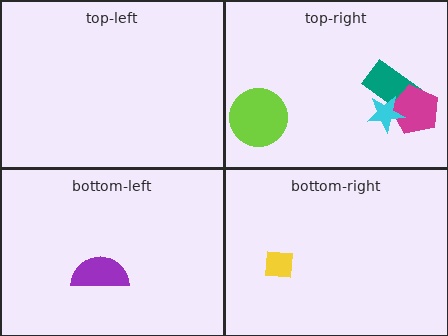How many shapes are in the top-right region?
4.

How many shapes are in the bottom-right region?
1.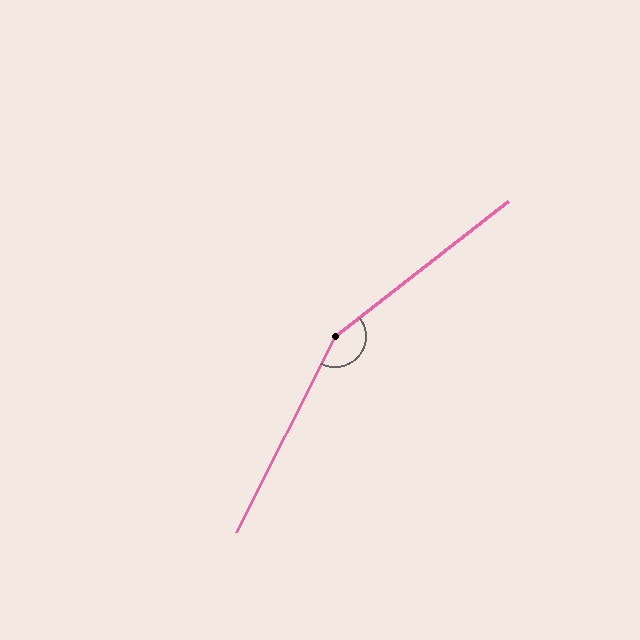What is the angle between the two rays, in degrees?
Approximately 154 degrees.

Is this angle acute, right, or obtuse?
It is obtuse.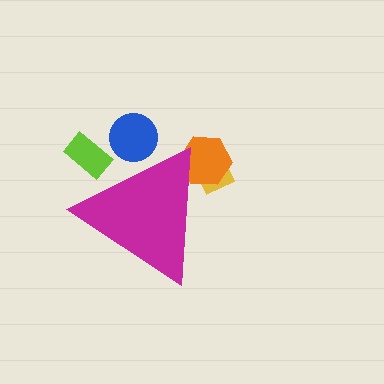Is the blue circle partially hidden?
Yes, the blue circle is partially hidden behind the magenta triangle.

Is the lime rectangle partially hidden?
Yes, the lime rectangle is partially hidden behind the magenta triangle.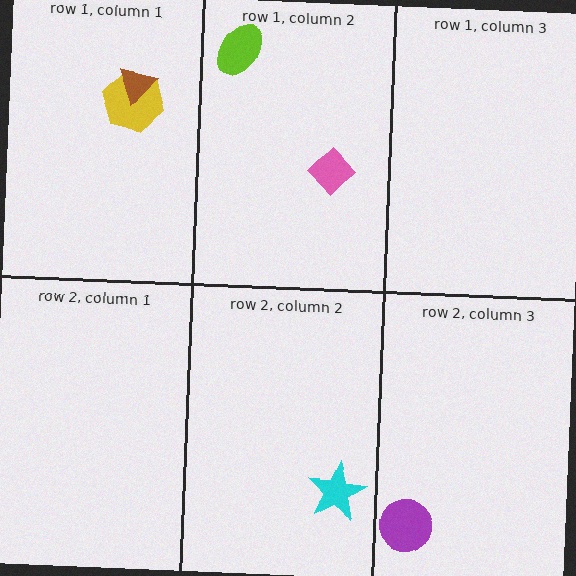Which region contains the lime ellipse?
The row 1, column 2 region.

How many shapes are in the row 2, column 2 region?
1.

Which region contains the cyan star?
The row 2, column 2 region.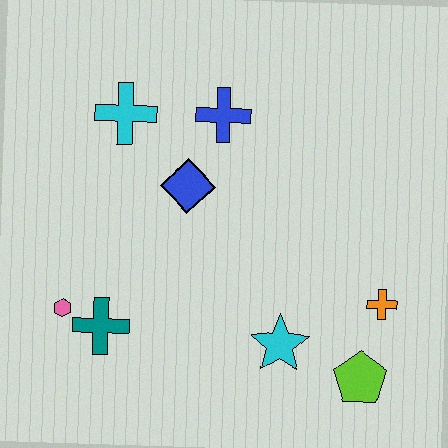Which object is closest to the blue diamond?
The blue cross is closest to the blue diamond.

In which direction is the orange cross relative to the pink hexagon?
The orange cross is to the right of the pink hexagon.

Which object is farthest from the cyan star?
The cyan cross is farthest from the cyan star.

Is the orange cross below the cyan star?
No